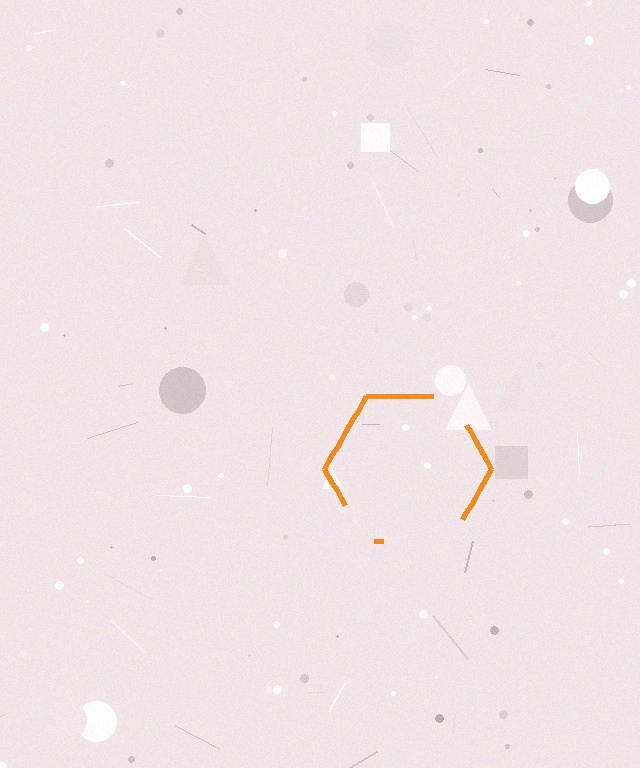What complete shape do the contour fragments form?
The contour fragments form a hexagon.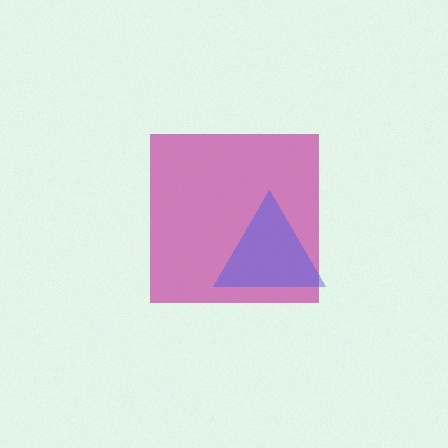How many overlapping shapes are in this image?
There are 2 overlapping shapes in the image.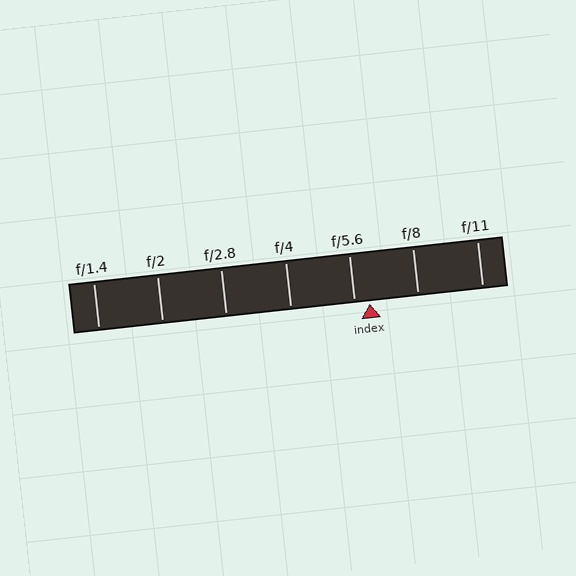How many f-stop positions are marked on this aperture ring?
There are 7 f-stop positions marked.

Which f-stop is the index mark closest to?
The index mark is closest to f/5.6.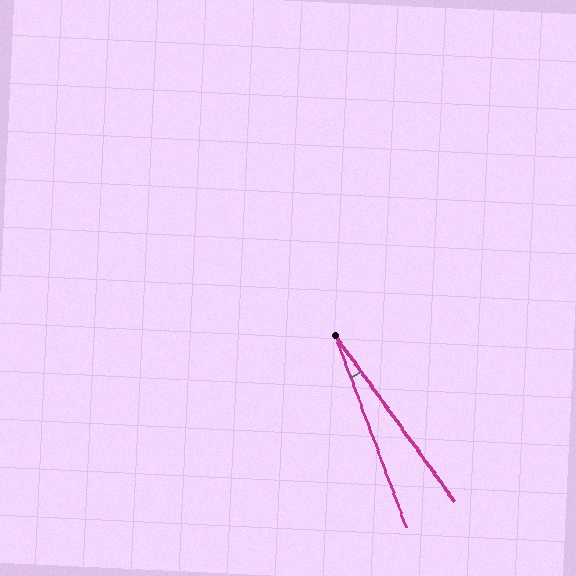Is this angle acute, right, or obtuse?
It is acute.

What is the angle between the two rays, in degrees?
Approximately 16 degrees.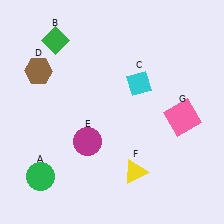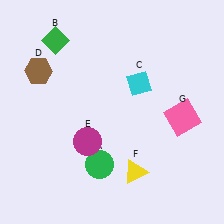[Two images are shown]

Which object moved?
The green circle (A) moved right.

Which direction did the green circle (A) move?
The green circle (A) moved right.